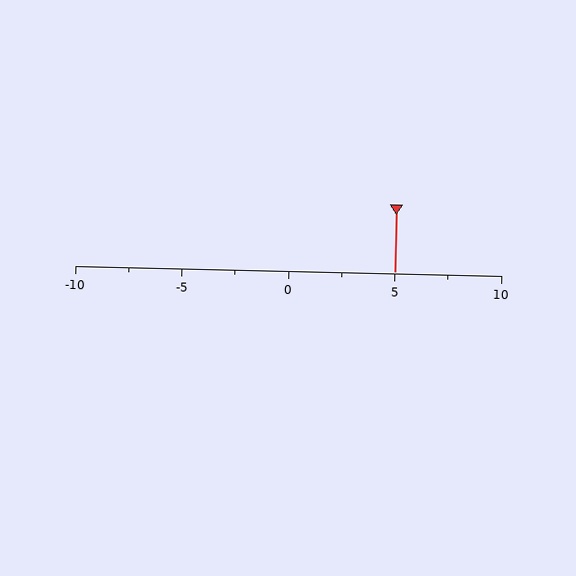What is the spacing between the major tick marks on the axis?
The major ticks are spaced 5 apart.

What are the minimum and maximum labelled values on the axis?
The axis runs from -10 to 10.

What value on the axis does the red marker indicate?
The marker indicates approximately 5.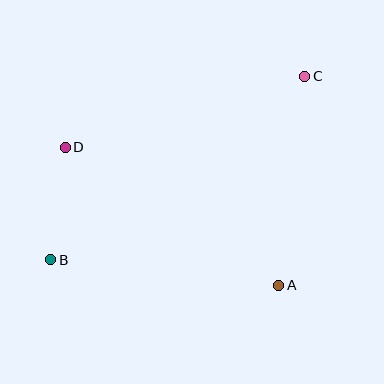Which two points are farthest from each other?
Points B and C are farthest from each other.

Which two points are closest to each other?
Points B and D are closest to each other.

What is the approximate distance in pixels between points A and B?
The distance between A and B is approximately 229 pixels.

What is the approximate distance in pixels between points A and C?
The distance between A and C is approximately 211 pixels.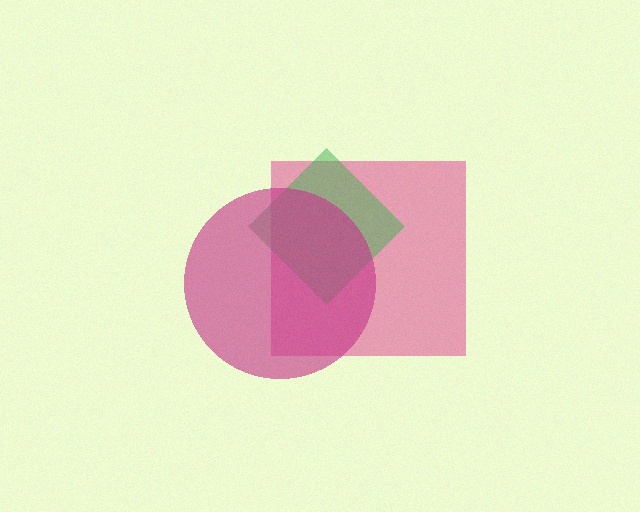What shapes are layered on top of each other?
The layered shapes are: a pink square, a green diamond, a magenta circle.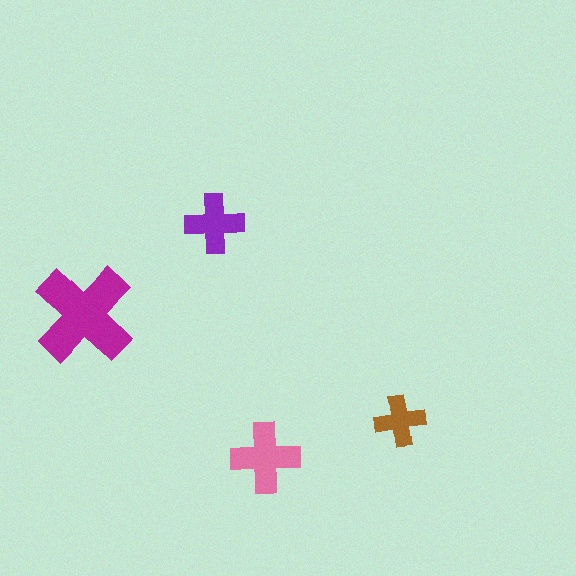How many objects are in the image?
There are 4 objects in the image.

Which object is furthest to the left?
The magenta cross is leftmost.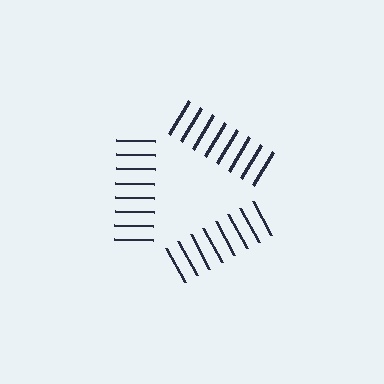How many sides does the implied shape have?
3 sides — the line-ends trace a triangle.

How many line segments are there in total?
24 — 8 along each of the 3 edges.